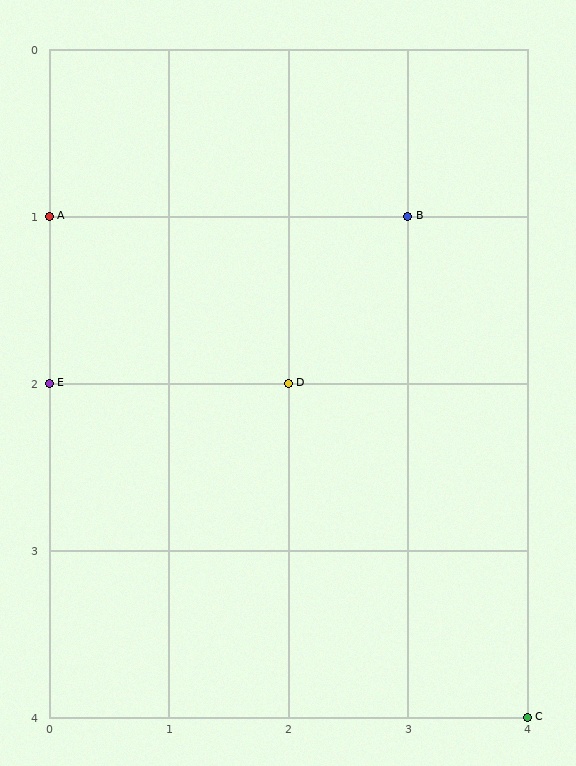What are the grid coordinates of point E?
Point E is at grid coordinates (0, 2).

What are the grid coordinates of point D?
Point D is at grid coordinates (2, 2).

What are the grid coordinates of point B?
Point B is at grid coordinates (3, 1).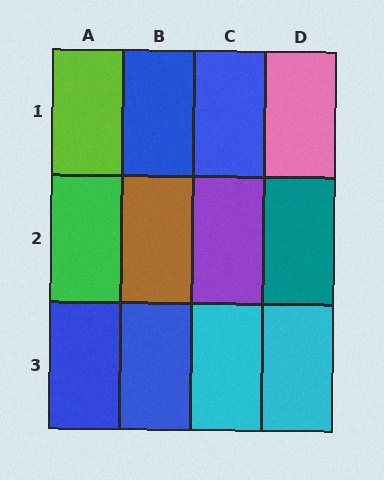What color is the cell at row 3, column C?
Cyan.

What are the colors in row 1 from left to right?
Lime, blue, blue, pink.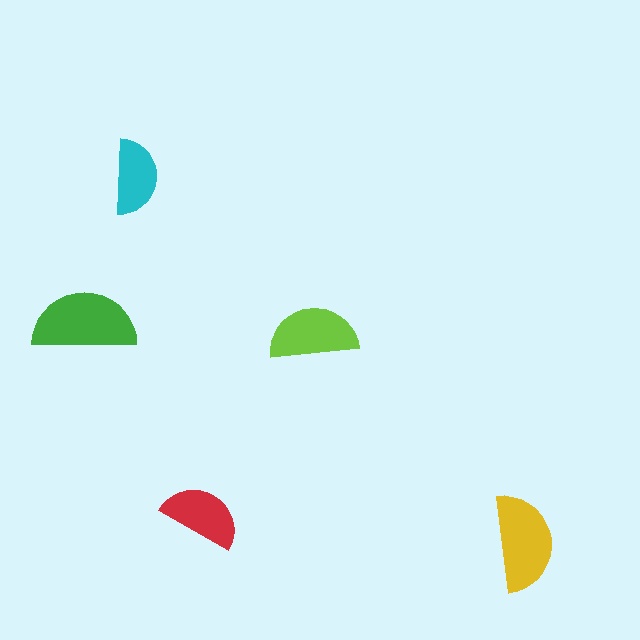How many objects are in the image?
There are 5 objects in the image.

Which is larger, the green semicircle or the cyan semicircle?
The green one.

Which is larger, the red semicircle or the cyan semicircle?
The red one.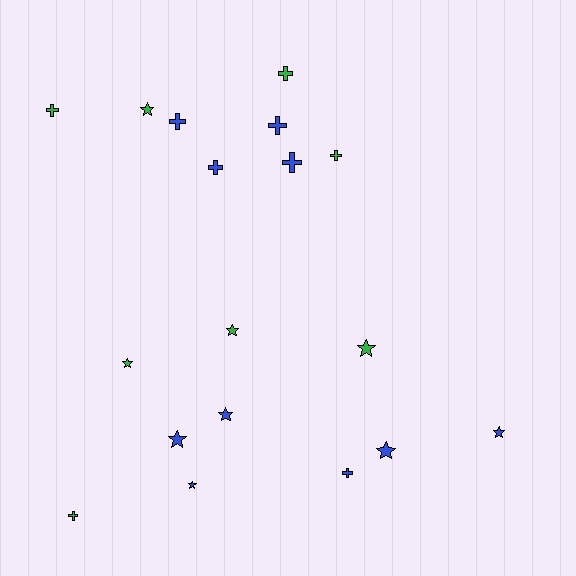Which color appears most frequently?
Blue, with 10 objects.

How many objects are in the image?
There are 18 objects.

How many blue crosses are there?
There are 5 blue crosses.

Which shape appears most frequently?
Star, with 9 objects.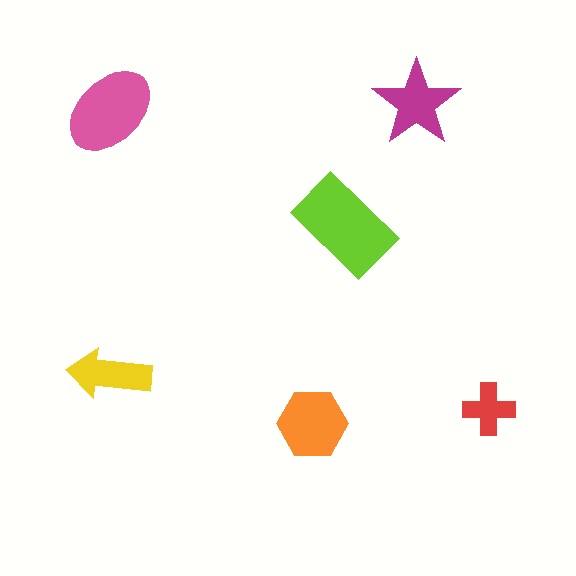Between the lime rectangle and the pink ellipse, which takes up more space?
The lime rectangle.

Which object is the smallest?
The red cross.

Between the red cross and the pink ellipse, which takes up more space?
The pink ellipse.